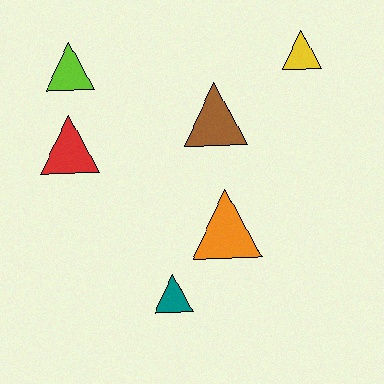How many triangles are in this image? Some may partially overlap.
There are 6 triangles.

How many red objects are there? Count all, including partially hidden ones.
There is 1 red object.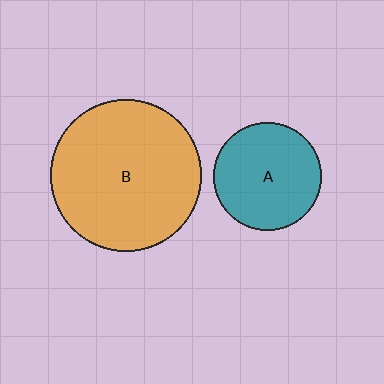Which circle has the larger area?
Circle B (orange).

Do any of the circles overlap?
No, none of the circles overlap.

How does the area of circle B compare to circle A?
Approximately 2.0 times.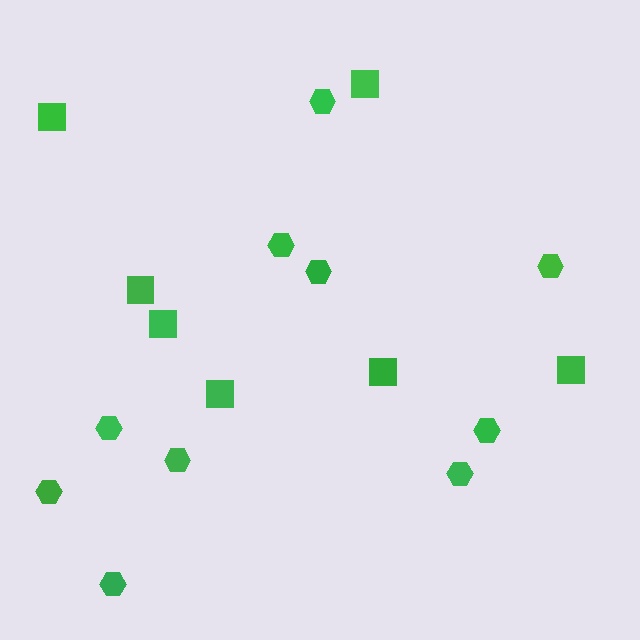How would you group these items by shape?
There are 2 groups: one group of hexagons (10) and one group of squares (7).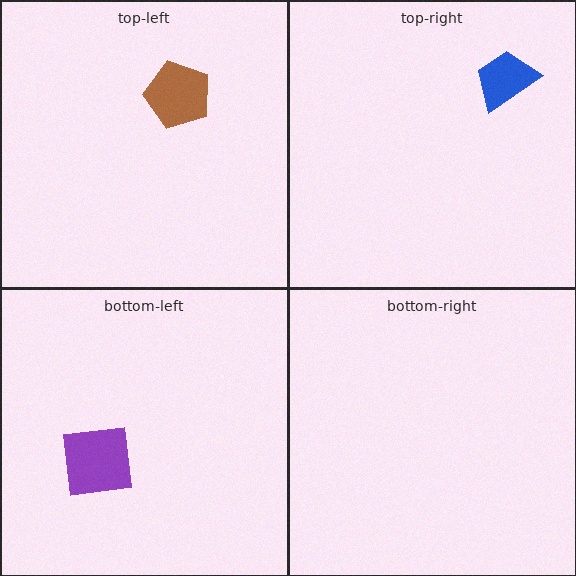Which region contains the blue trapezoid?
The top-right region.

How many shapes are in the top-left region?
1.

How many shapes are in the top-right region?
1.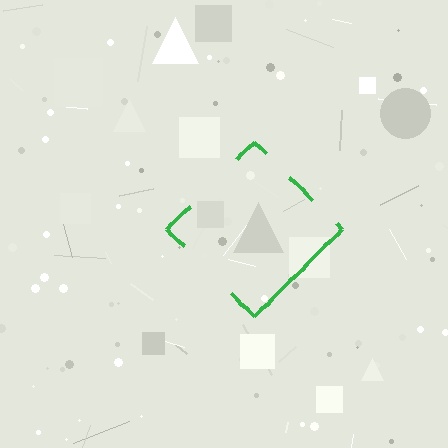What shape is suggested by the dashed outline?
The dashed outline suggests a diamond.